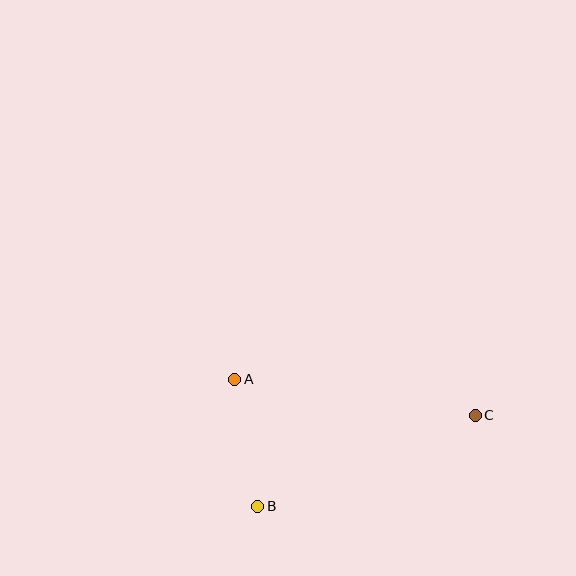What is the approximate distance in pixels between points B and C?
The distance between B and C is approximately 236 pixels.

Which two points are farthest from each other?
Points A and C are farthest from each other.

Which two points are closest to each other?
Points A and B are closest to each other.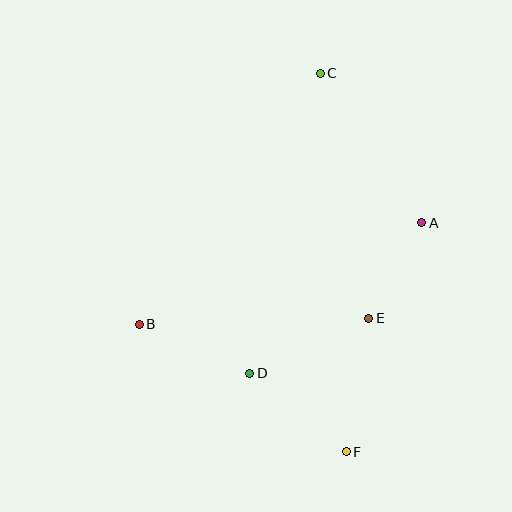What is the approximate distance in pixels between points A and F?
The distance between A and F is approximately 241 pixels.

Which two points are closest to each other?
Points A and E are closest to each other.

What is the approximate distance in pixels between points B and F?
The distance between B and F is approximately 243 pixels.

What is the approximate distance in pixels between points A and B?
The distance between A and B is approximately 300 pixels.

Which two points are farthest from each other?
Points C and F are farthest from each other.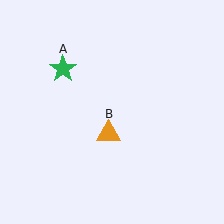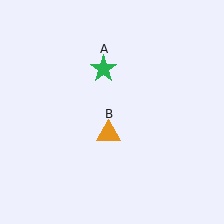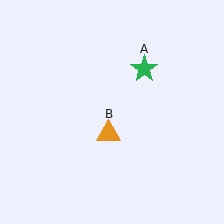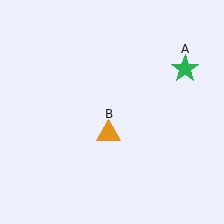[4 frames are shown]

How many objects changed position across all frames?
1 object changed position: green star (object A).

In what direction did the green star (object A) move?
The green star (object A) moved right.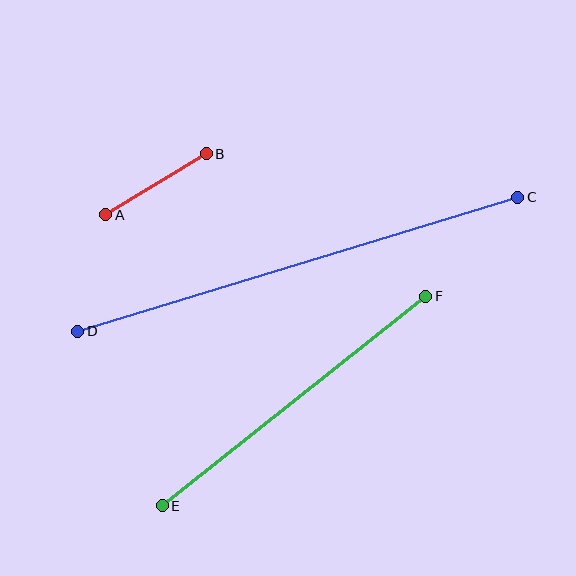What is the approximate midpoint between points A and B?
The midpoint is at approximately (156, 184) pixels.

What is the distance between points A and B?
The distance is approximately 118 pixels.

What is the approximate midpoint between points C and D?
The midpoint is at approximately (298, 264) pixels.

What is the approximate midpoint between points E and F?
The midpoint is at approximately (294, 401) pixels.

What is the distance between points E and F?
The distance is approximately 336 pixels.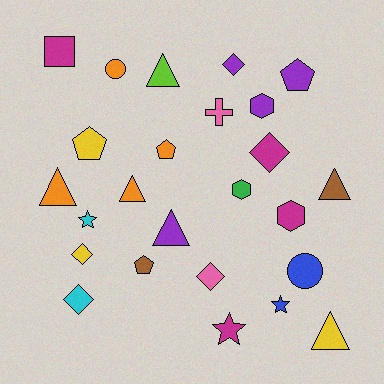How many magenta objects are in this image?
There are 4 magenta objects.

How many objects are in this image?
There are 25 objects.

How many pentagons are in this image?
There are 4 pentagons.